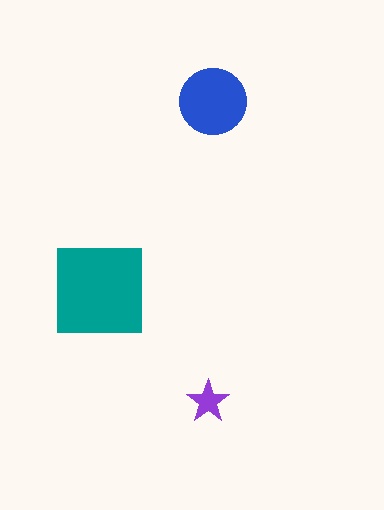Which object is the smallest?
The purple star.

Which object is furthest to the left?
The teal square is leftmost.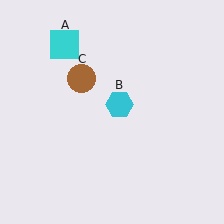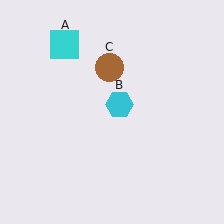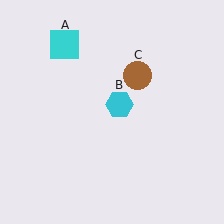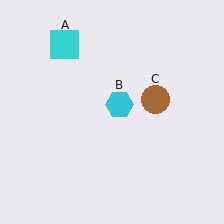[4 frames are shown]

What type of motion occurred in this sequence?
The brown circle (object C) rotated clockwise around the center of the scene.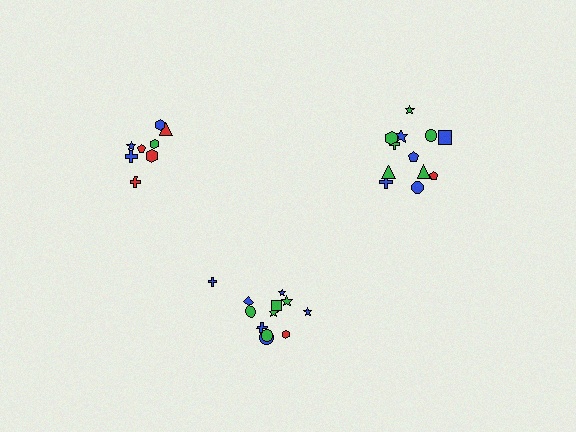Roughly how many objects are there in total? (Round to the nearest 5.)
Roughly 30 objects in total.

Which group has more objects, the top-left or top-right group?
The top-right group.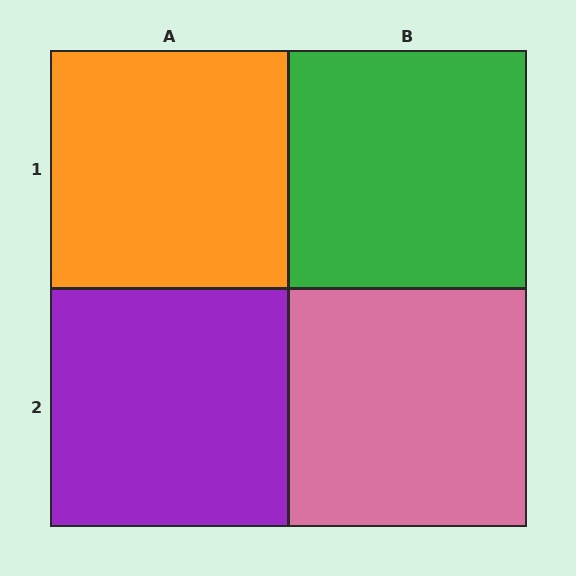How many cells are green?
1 cell is green.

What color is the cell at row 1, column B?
Green.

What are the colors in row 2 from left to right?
Purple, pink.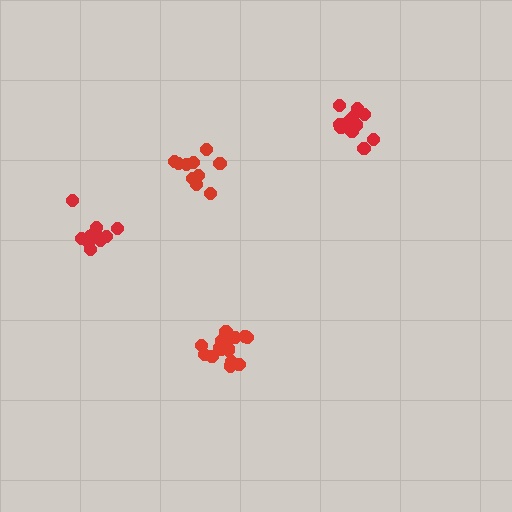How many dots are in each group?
Group 1: 14 dots, Group 2: 12 dots, Group 3: 10 dots, Group 4: 16 dots (52 total).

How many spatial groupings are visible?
There are 4 spatial groupings.